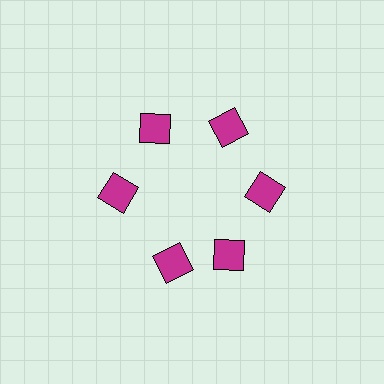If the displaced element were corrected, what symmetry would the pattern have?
It would have 6-fold rotational symmetry — the pattern would map onto itself every 60 degrees.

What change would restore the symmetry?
The symmetry would be restored by rotating it back into even spacing with its neighbors so that all 6 squares sit at equal angles and equal distance from the center.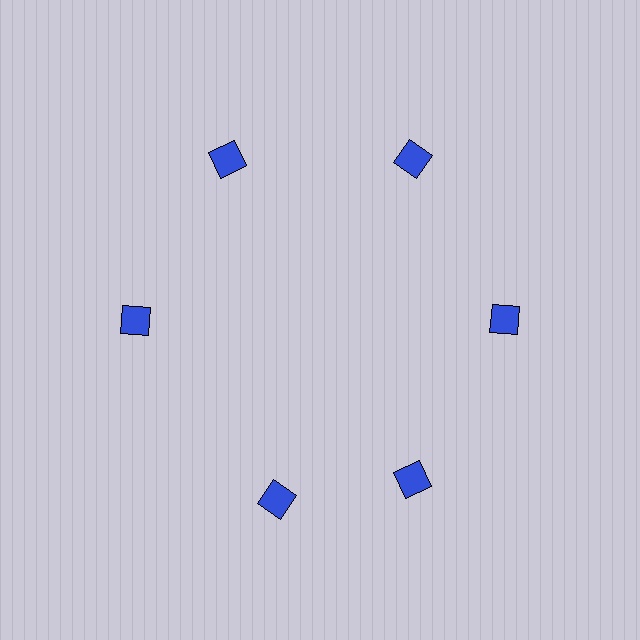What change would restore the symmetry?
The symmetry would be restored by rotating it back into even spacing with its neighbors so that all 6 squares sit at equal angles and equal distance from the center.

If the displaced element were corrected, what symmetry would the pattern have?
It would have 6-fold rotational symmetry — the pattern would map onto itself every 60 degrees.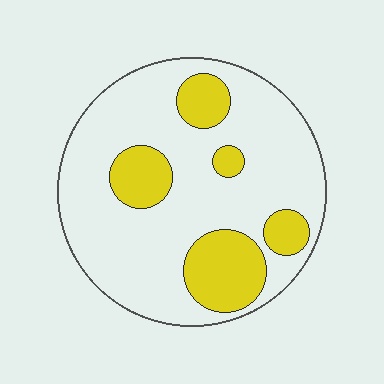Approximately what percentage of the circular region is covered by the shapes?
Approximately 25%.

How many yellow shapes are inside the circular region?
5.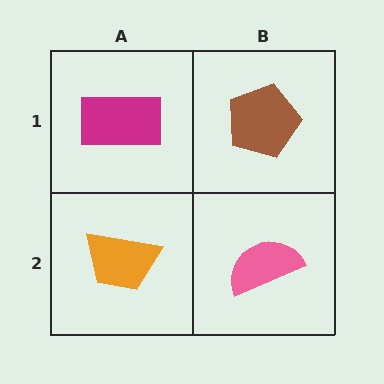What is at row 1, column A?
A magenta rectangle.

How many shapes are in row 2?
2 shapes.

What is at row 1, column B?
A brown pentagon.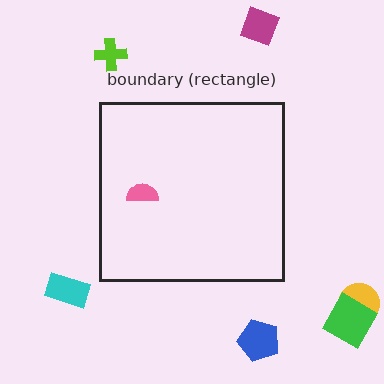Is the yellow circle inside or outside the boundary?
Outside.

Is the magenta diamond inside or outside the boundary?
Outside.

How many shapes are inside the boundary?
1 inside, 6 outside.